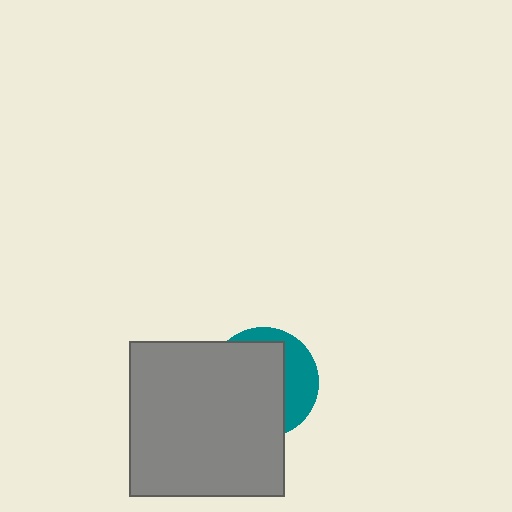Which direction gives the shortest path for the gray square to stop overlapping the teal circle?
Moving left gives the shortest separation.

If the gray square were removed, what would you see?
You would see the complete teal circle.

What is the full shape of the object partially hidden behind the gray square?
The partially hidden object is a teal circle.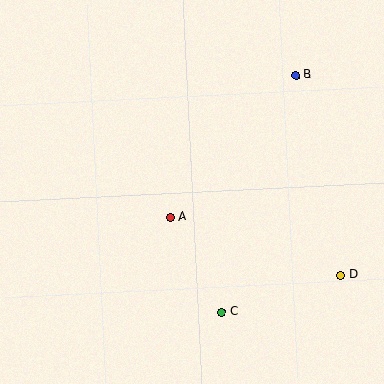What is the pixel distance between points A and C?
The distance between A and C is 108 pixels.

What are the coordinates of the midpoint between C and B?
The midpoint between C and B is at (259, 193).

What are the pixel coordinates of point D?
Point D is at (341, 275).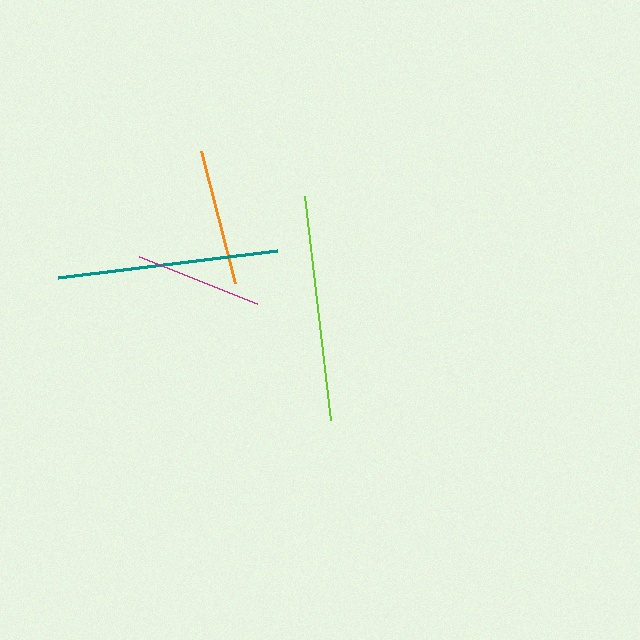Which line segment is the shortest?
The magenta line is the shortest at approximately 127 pixels.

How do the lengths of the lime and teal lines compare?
The lime and teal lines are approximately the same length.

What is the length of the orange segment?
The orange segment is approximately 136 pixels long.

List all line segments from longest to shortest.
From longest to shortest: lime, teal, orange, magenta.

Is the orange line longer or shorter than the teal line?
The teal line is longer than the orange line.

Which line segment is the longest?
The lime line is the longest at approximately 225 pixels.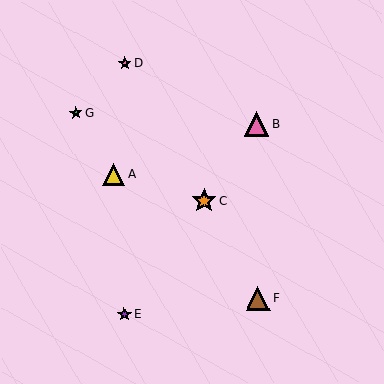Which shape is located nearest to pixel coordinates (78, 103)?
The green star (labeled G) at (76, 113) is nearest to that location.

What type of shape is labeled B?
Shape B is a pink triangle.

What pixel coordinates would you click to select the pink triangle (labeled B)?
Click at (257, 124) to select the pink triangle B.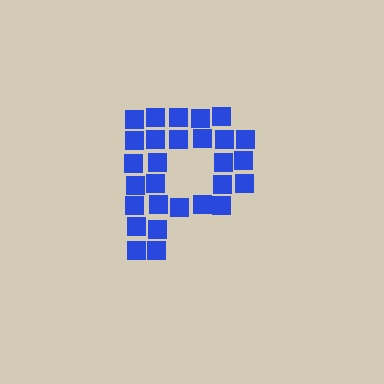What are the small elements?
The small elements are squares.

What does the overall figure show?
The overall figure shows the letter P.